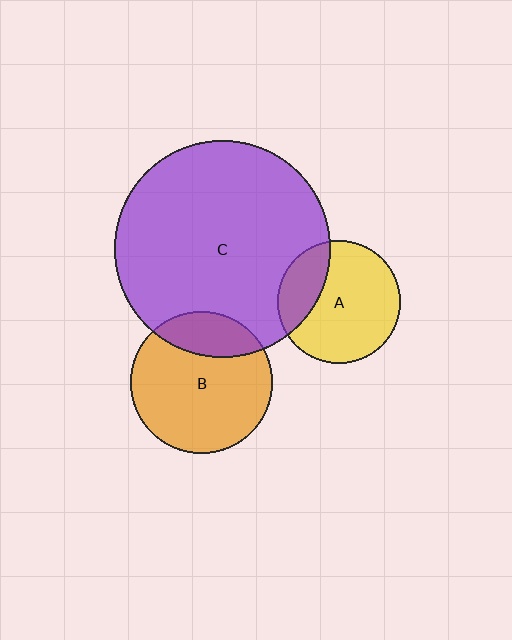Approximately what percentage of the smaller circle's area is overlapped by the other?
Approximately 25%.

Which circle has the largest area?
Circle C (purple).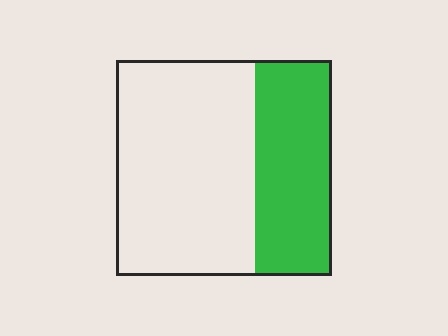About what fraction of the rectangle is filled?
About three eighths (3/8).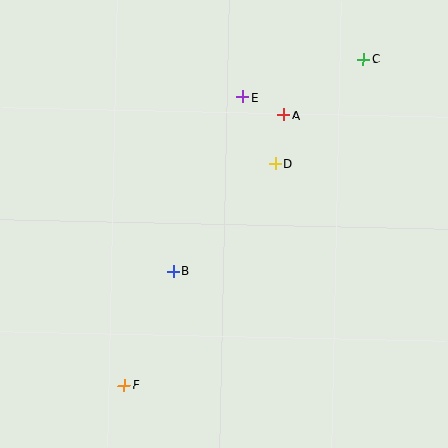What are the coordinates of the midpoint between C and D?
The midpoint between C and D is at (319, 112).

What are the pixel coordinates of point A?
Point A is at (284, 115).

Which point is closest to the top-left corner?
Point E is closest to the top-left corner.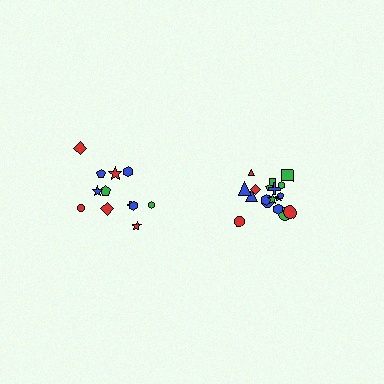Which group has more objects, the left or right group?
The right group.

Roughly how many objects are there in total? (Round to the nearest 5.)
Roughly 30 objects in total.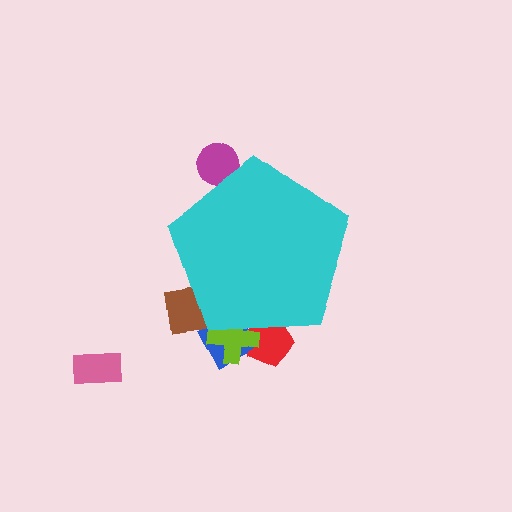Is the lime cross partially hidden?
Yes, the lime cross is partially hidden behind the cyan pentagon.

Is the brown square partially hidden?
Yes, the brown square is partially hidden behind the cyan pentagon.